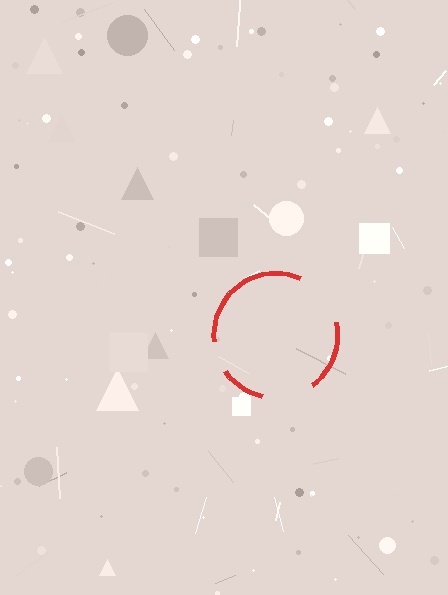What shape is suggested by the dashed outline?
The dashed outline suggests a circle.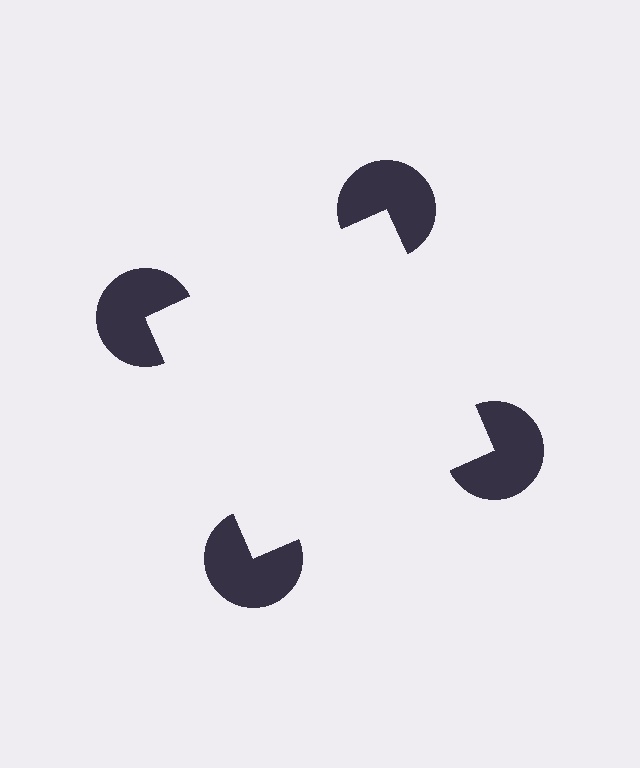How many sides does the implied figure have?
4 sides.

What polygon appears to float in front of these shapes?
An illusory square — its edges are inferred from the aligned wedge cuts in the pac-man discs, not physically drawn.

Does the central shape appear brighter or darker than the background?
It typically appears slightly brighter than the background, even though no actual brightness change is drawn.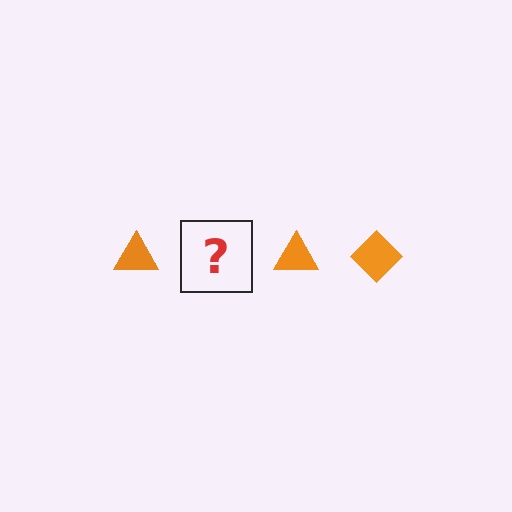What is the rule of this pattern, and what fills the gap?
The rule is that the pattern cycles through triangle, diamond shapes in orange. The gap should be filled with an orange diamond.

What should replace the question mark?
The question mark should be replaced with an orange diamond.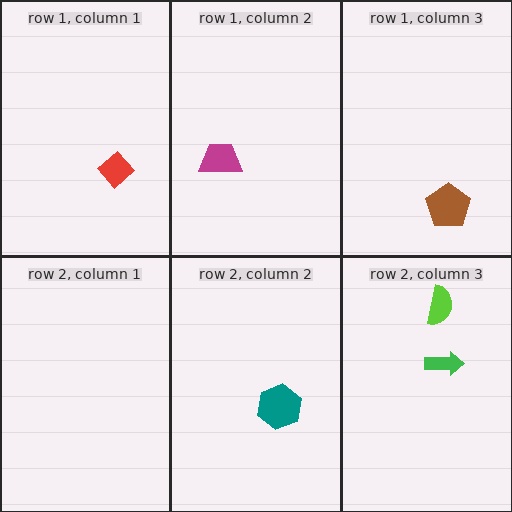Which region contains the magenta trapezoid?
The row 1, column 2 region.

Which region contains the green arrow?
The row 2, column 3 region.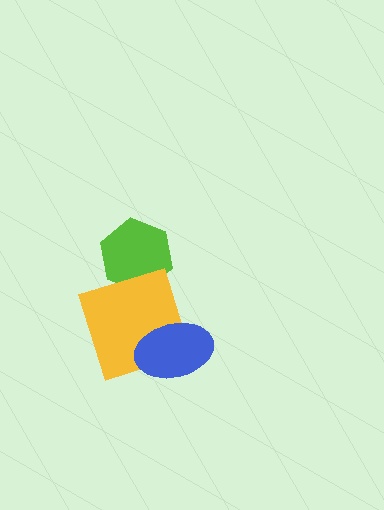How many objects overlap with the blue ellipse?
1 object overlaps with the blue ellipse.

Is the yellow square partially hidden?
Yes, it is partially covered by another shape.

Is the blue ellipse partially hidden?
No, no other shape covers it.